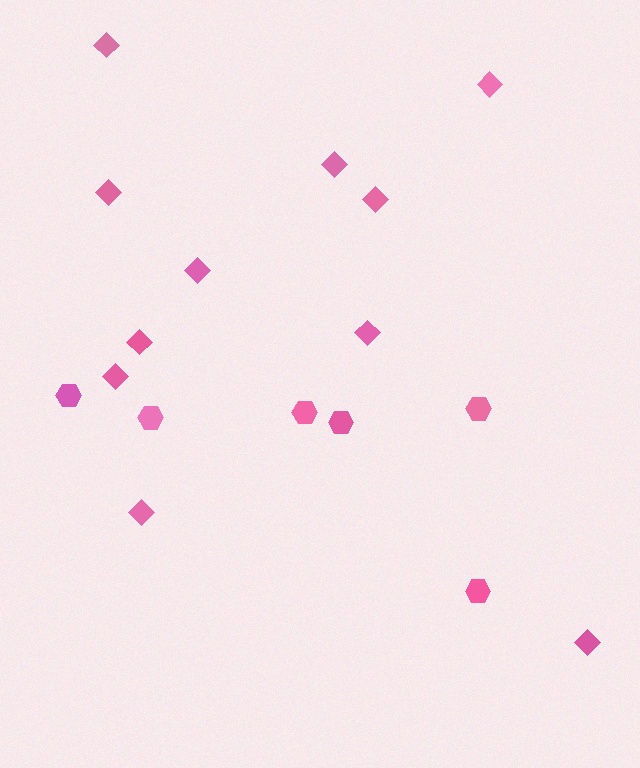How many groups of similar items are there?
There are 2 groups: one group of hexagons (6) and one group of diamonds (11).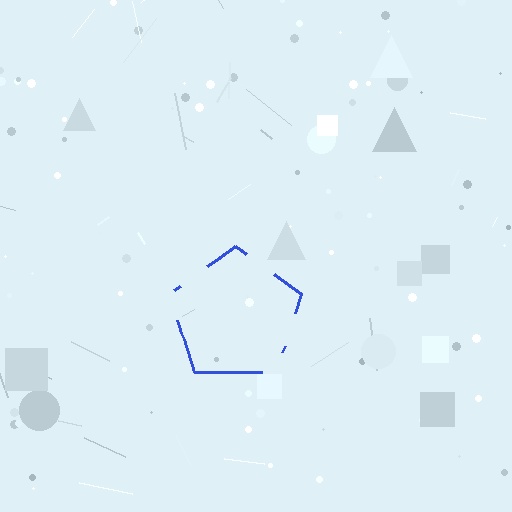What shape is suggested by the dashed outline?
The dashed outline suggests a pentagon.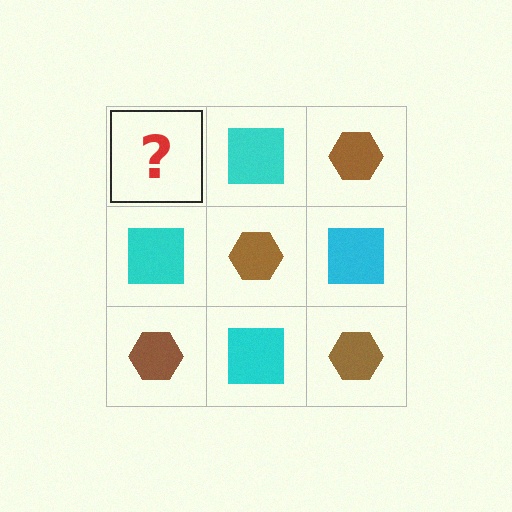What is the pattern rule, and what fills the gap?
The rule is that it alternates brown hexagon and cyan square in a checkerboard pattern. The gap should be filled with a brown hexagon.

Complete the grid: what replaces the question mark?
The question mark should be replaced with a brown hexagon.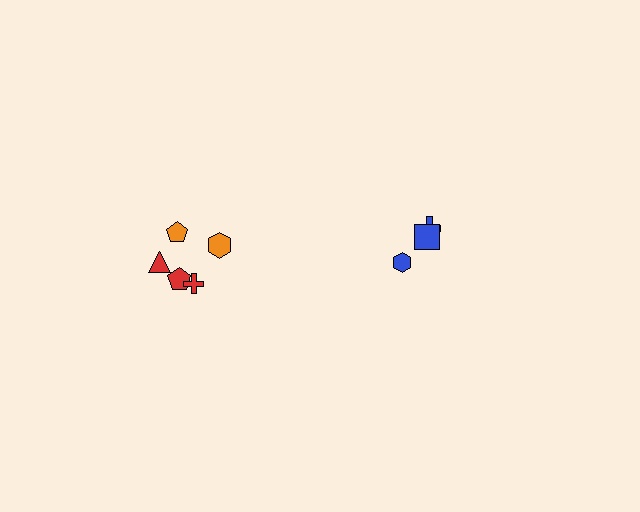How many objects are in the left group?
There are 5 objects.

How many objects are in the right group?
There are 3 objects.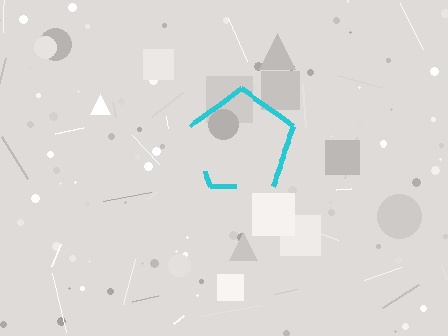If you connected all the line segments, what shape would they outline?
They would outline a pentagon.